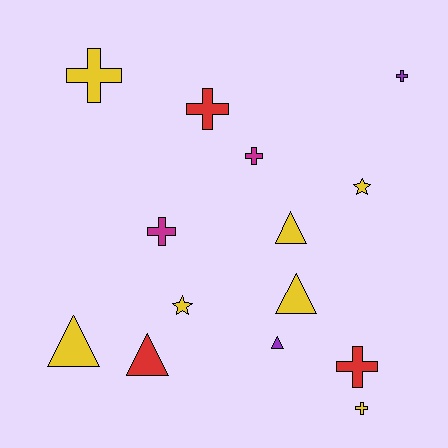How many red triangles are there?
There is 1 red triangle.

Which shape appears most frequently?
Cross, with 7 objects.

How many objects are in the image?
There are 14 objects.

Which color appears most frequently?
Yellow, with 7 objects.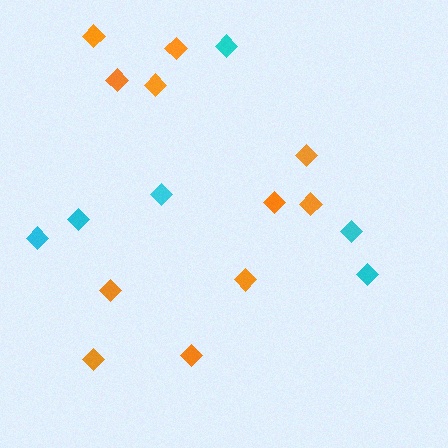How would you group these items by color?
There are 2 groups: one group of cyan diamonds (6) and one group of orange diamonds (11).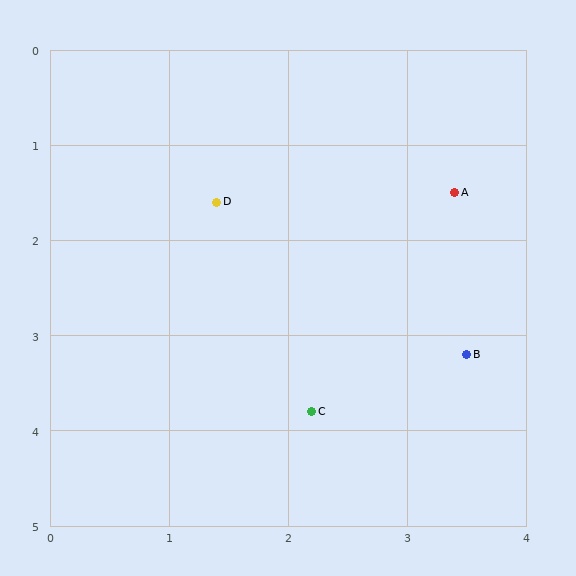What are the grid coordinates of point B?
Point B is at approximately (3.5, 3.2).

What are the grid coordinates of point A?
Point A is at approximately (3.4, 1.5).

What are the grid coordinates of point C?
Point C is at approximately (2.2, 3.8).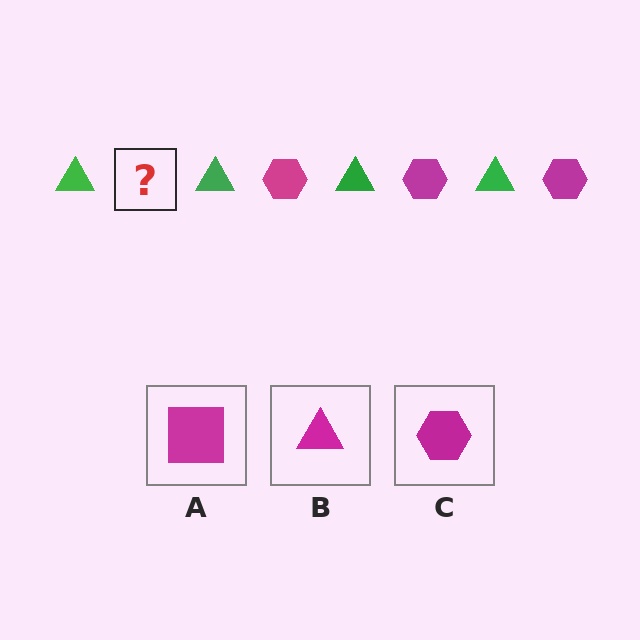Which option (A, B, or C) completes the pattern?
C.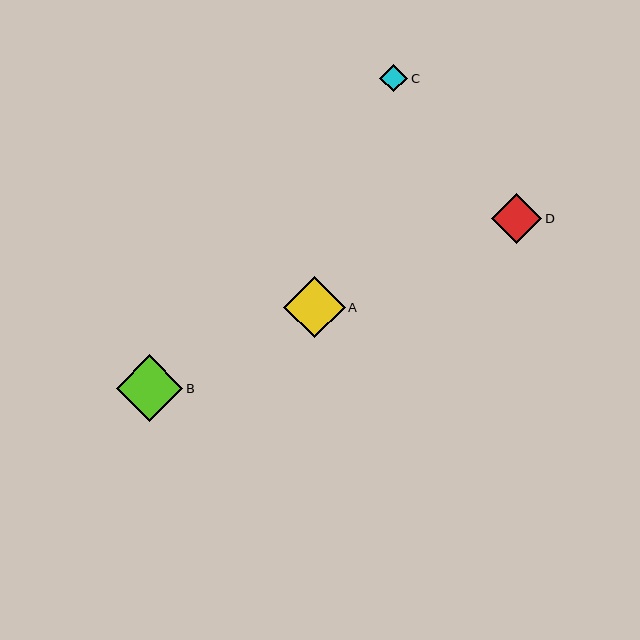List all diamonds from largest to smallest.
From largest to smallest: B, A, D, C.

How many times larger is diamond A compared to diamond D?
Diamond A is approximately 1.2 times the size of diamond D.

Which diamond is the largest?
Diamond B is the largest with a size of approximately 67 pixels.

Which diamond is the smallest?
Diamond C is the smallest with a size of approximately 28 pixels.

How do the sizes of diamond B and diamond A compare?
Diamond B and diamond A are approximately the same size.